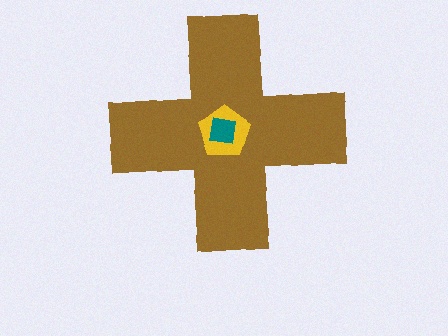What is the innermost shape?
The teal square.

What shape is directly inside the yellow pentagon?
The teal square.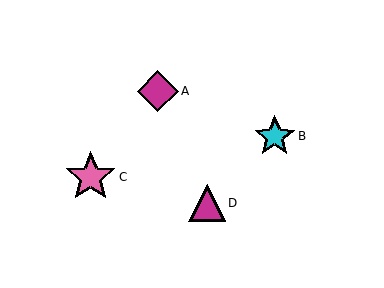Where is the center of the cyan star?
The center of the cyan star is at (275, 136).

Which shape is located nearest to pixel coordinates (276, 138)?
The cyan star (labeled B) at (275, 136) is nearest to that location.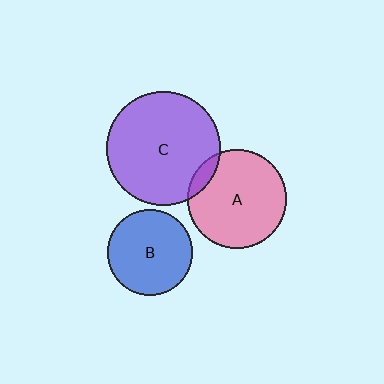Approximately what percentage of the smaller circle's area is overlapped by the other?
Approximately 10%.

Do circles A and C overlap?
Yes.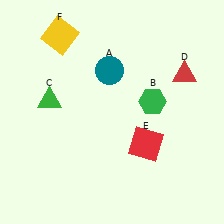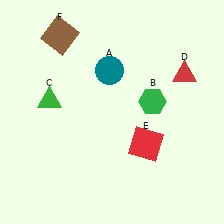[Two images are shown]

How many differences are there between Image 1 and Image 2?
There is 1 difference between the two images.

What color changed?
The square (F) changed from yellow in Image 1 to brown in Image 2.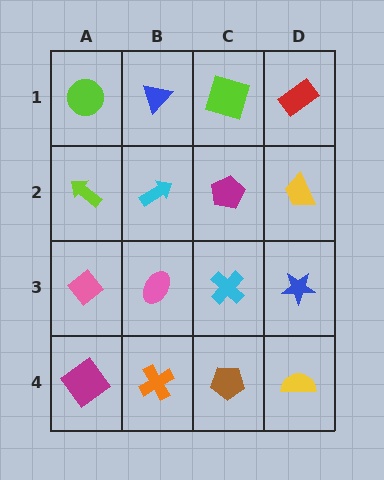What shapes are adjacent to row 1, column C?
A magenta pentagon (row 2, column C), a blue triangle (row 1, column B), a red rectangle (row 1, column D).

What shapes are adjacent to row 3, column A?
A lime arrow (row 2, column A), a magenta diamond (row 4, column A), a pink ellipse (row 3, column B).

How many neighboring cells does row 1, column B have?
3.